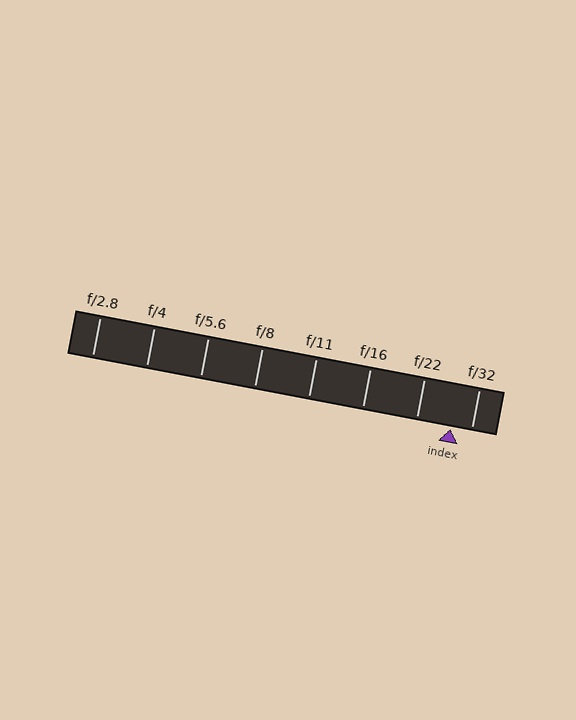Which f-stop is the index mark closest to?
The index mark is closest to f/32.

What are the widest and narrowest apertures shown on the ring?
The widest aperture shown is f/2.8 and the narrowest is f/32.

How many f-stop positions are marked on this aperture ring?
There are 8 f-stop positions marked.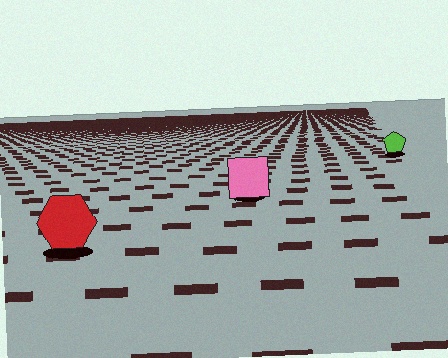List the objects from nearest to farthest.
From nearest to farthest: the red hexagon, the pink square, the lime pentagon.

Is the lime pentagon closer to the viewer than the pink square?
No. The pink square is closer — you can tell from the texture gradient: the ground texture is coarser near it.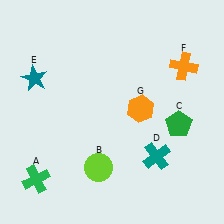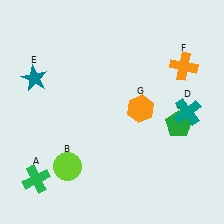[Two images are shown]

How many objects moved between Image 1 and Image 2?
2 objects moved between the two images.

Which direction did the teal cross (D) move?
The teal cross (D) moved up.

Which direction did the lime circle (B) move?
The lime circle (B) moved left.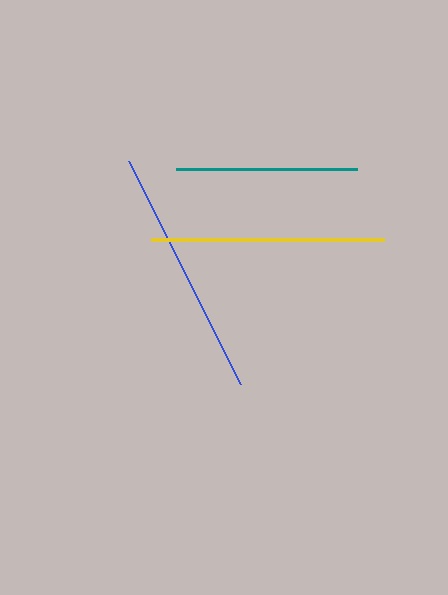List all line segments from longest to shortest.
From longest to shortest: blue, yellow, teal.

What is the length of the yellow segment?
The yellow segment is approximately 233 pixels long.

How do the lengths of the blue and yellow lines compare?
The blue and yellow lines are approximately the same length.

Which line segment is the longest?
The blue line is the longest at approximately 250 pixels.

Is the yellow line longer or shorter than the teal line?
The yellow line is longer than the teal line.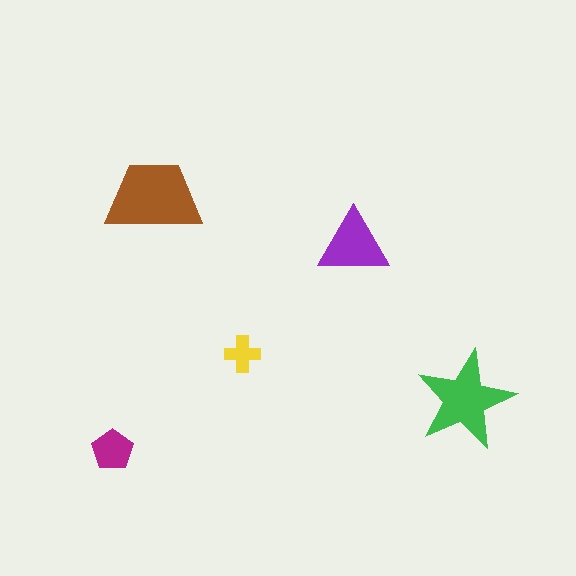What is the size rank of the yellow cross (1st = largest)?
5th.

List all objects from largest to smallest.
The brown trapezoid, the green star, the purple triangle, the magenta pentagon, the yellow cross.